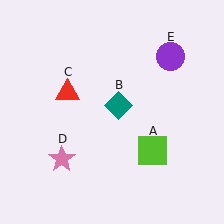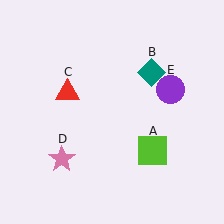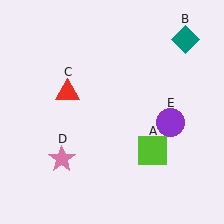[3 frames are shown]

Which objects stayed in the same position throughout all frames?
Lime square (object A) and red triangle (object C) and pink star (object D) remained stationary.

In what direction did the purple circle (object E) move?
The purple circle (object E) moved down.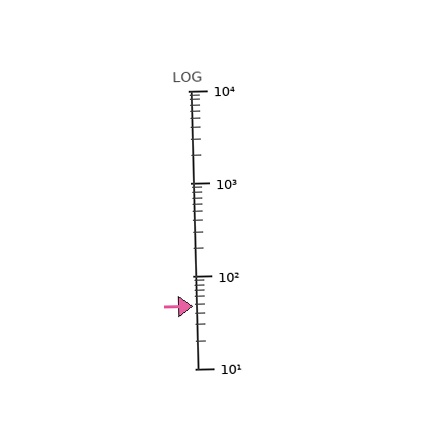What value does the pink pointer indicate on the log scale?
The pointer indicates approximately 47.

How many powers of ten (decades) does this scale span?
The scale spans 3 decades, from 10 to 10000.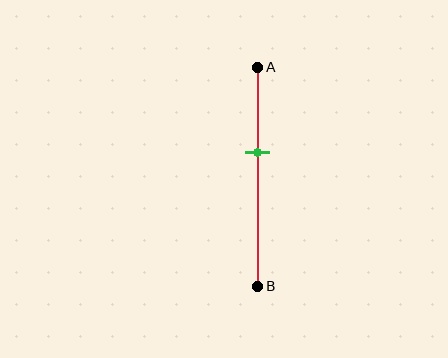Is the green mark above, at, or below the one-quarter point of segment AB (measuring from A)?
The green mark is below the one-quarter point of segment AB.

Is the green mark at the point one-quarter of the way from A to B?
No, the mark is at about 40% from A, not at the 25% one-quarter point.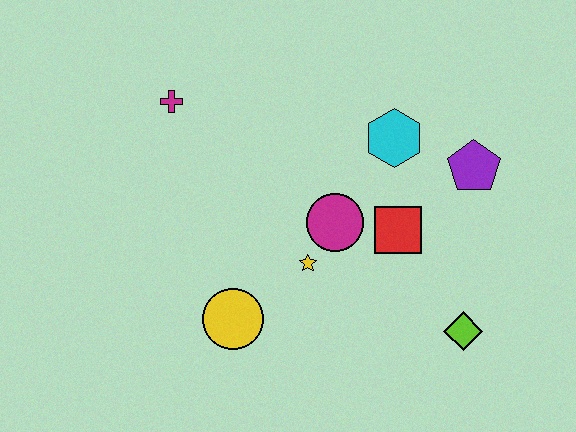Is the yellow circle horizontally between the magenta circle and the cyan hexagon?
No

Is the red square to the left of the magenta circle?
No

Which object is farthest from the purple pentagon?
The magenta cross is farthest from the purple pentagon.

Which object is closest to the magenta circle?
The yellow star is closest to the magenta circle.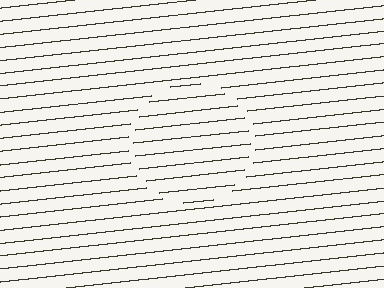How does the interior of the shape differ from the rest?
The interior of the shape contains the same grating, shifted by half a period — the contour is defined by the phase discontinuity where line-ends from the inner and outer gratings abut.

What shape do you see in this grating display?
An illusory circle. The interior of the shape contains the same grating, shifted by half a period — the contour is defined by the phase discontinuity where line-ends from the inner and outer gratings abut.